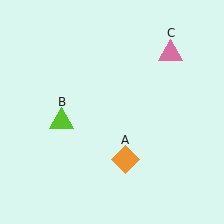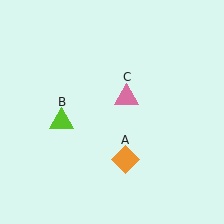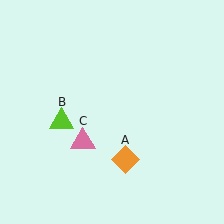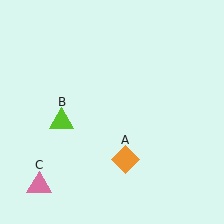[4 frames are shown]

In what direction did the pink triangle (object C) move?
The pink triangle (object C) moved down and to the left.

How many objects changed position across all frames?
1 object changed position: pink triangle (object C).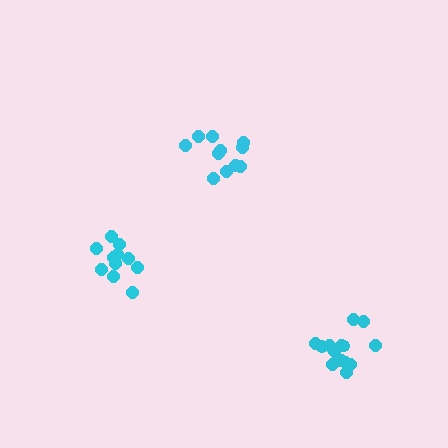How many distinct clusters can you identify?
There are 3 distinct clusters.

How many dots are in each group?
Group 1: 14 dots, Group 2: 11 dots, Group 3: 11 dots (36 total).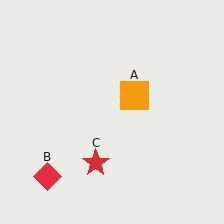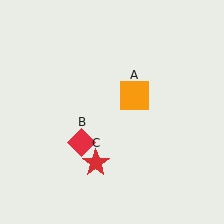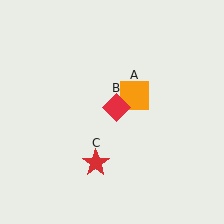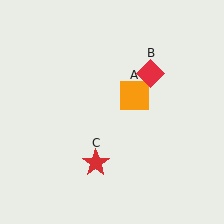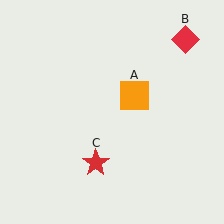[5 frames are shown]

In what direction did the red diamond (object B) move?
The red diamond (object B) moved up and to the right.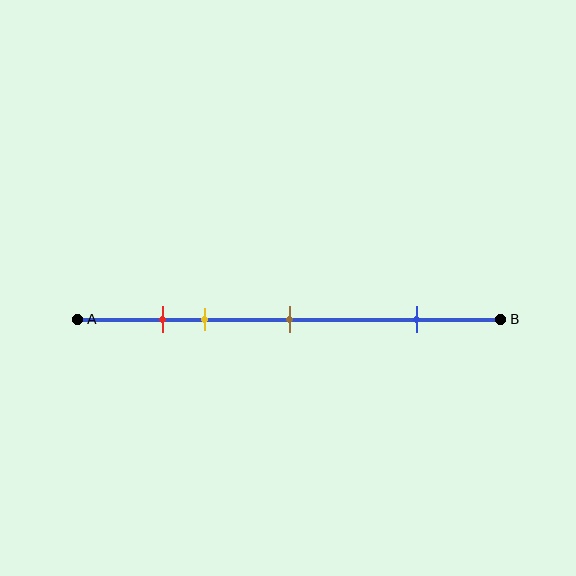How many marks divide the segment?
There are 4 marks dividing the segment.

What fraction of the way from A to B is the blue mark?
The blue mark is approximately 80% (0.8) of the way from A to B.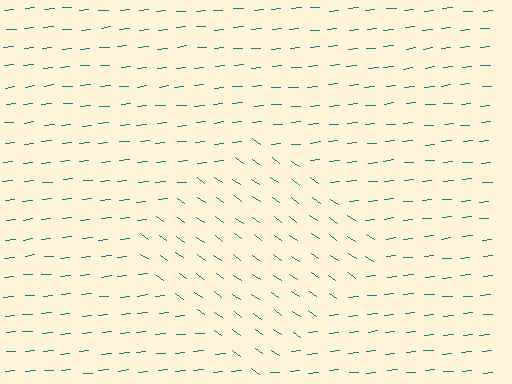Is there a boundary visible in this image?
Yes, there is a texture boundary formed by a change in line orientation.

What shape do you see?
I see a diamond.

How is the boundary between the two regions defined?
The boundary is defined purely by a change in line orientation (approximately 40 degrees difference). All lines are the same color and thickness.